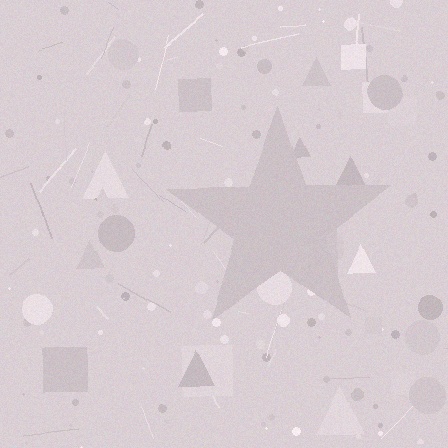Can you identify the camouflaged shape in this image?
The camouflaged shape is a star.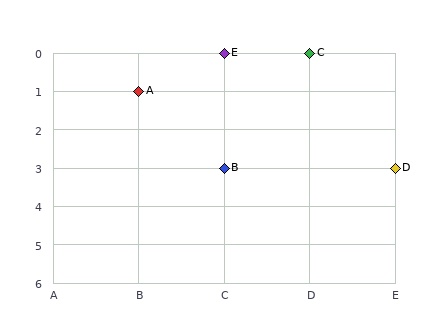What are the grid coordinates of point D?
Point D is at grid coordinates (E, 3).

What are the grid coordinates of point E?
Point E is at grid coordinates (C, 0).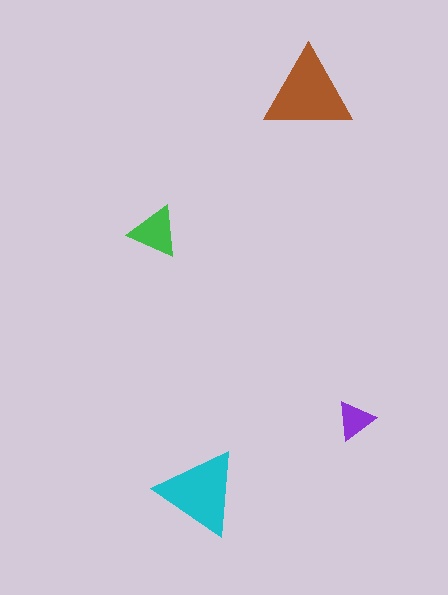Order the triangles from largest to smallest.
the brown one, the cyan one, the green one, the purple one.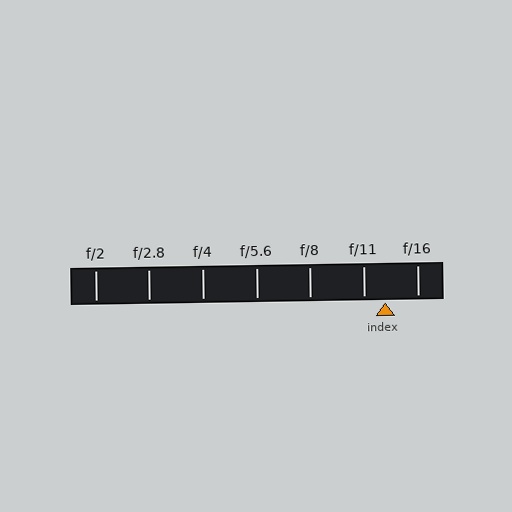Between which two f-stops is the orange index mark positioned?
The index mark is between f/11 and f/16.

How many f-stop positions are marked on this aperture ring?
There are 7 f-stop positions marked.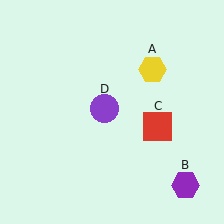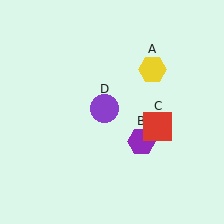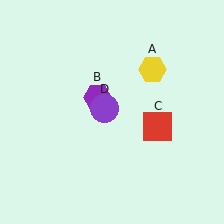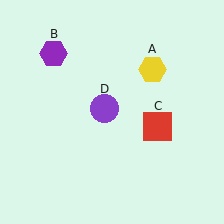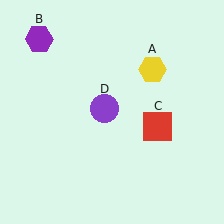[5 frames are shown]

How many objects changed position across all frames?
1 object changed position: purple hexagon (object B).